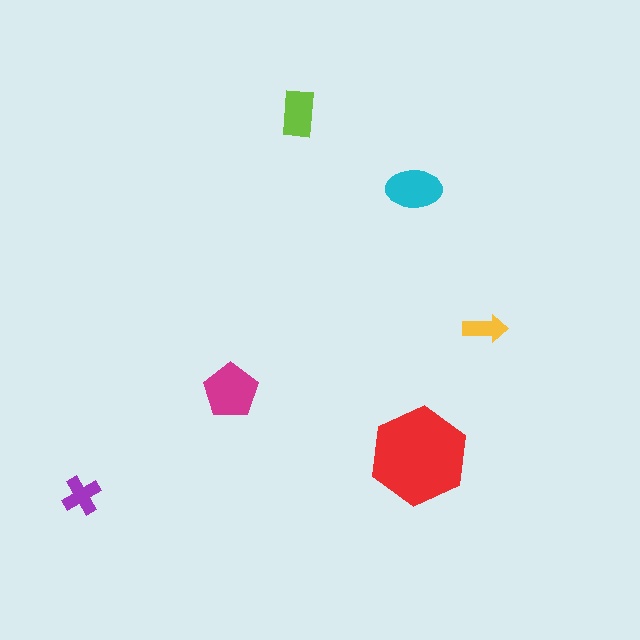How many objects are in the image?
There are 6 objects in the image.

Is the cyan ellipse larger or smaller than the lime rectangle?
Larger.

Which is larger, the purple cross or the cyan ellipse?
The cyan ellipse.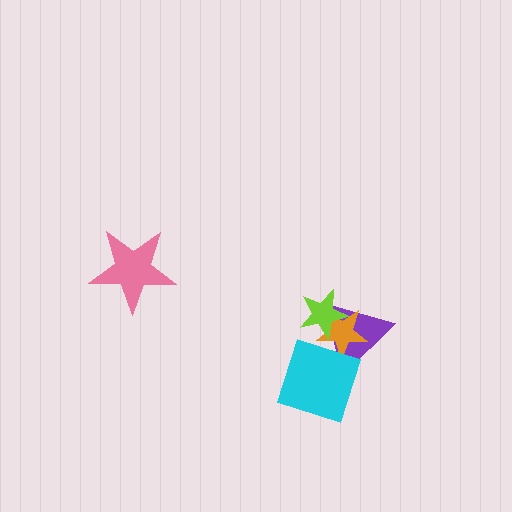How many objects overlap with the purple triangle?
3 objects overlap with the purple triangle.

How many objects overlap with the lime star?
2 objects overlap with the lime star.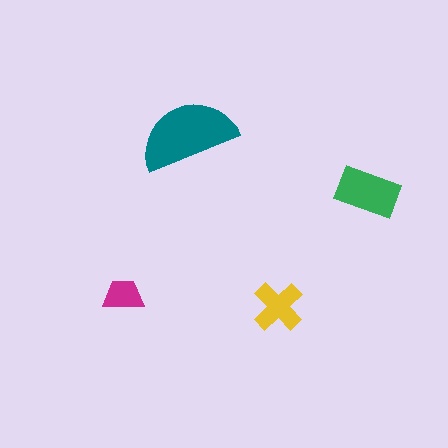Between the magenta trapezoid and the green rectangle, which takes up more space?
The green rectangle.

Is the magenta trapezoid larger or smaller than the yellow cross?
Smaller.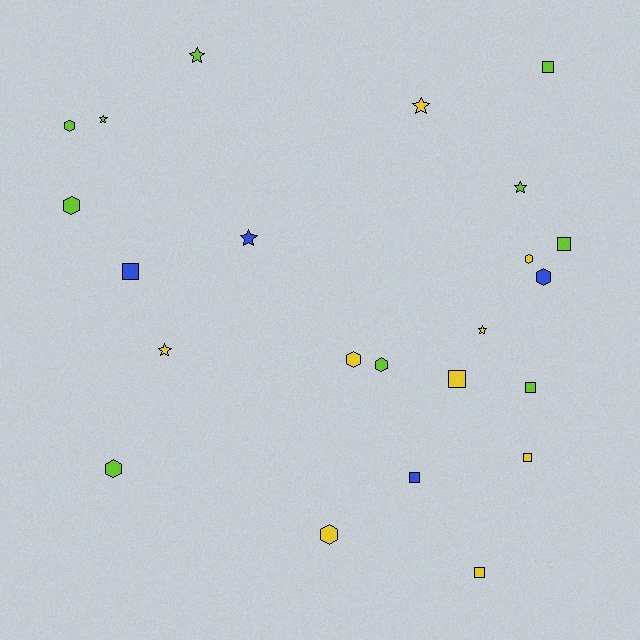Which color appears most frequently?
Lime, with 10 objects.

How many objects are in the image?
There are 23 objects.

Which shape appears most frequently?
Hexagon, with 8 objects.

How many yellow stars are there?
There are 3 yellow stars.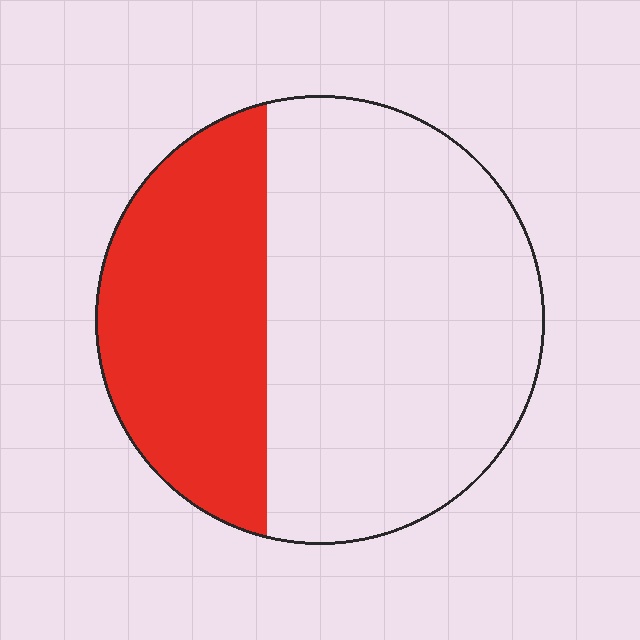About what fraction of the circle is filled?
About one third (1/3).